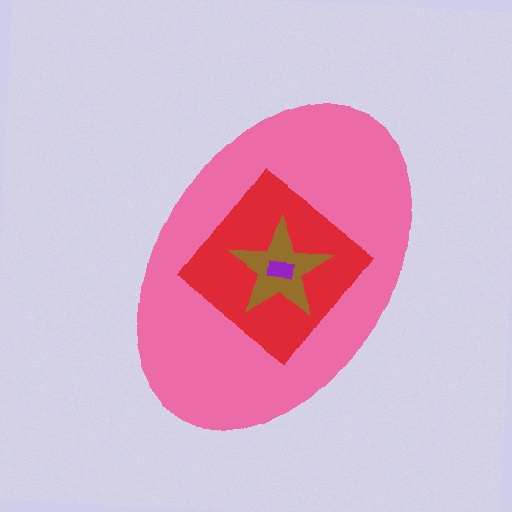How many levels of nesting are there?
4.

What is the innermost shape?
The purple rectangle.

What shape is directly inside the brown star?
The purple rectangle.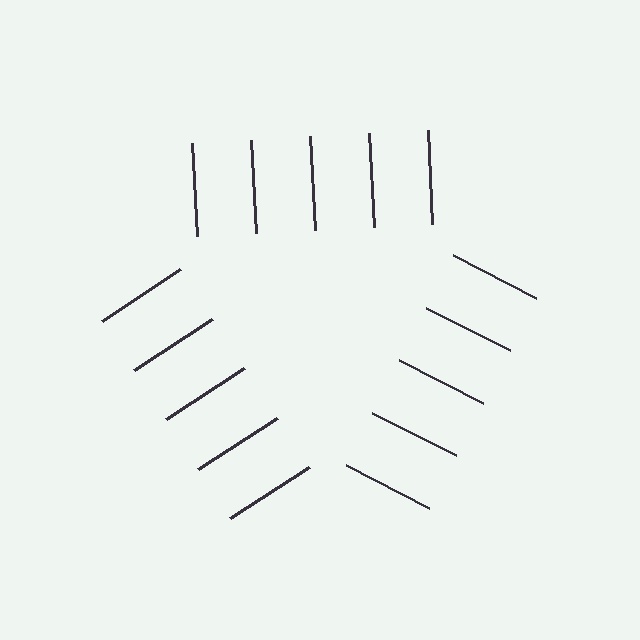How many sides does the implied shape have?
3 sides — the line-ends trace a triangle.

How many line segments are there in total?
15 — 5 along each of the 3 edges.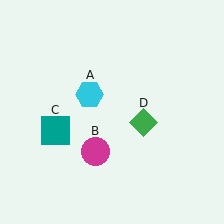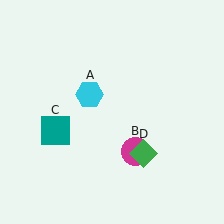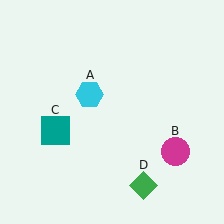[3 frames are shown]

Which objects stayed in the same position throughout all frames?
Cyan hexagon (object A) and teal square (object C) remained stationary.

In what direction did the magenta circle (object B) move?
The magenta circle (object B) moved right.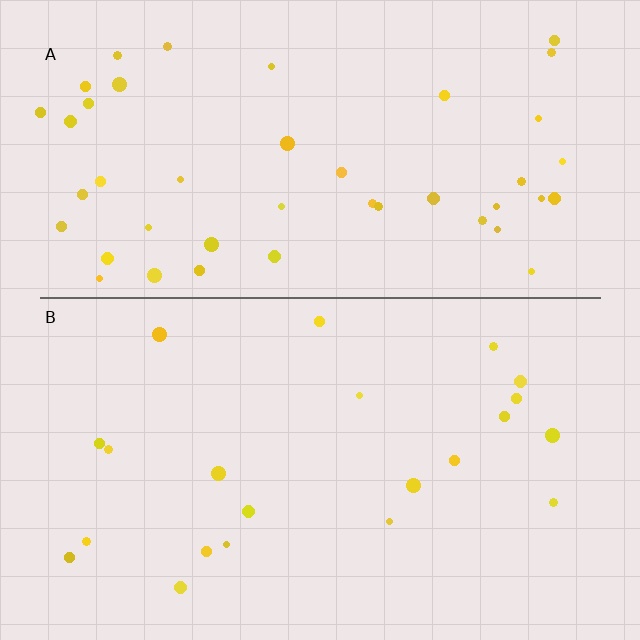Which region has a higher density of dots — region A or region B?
A (the top).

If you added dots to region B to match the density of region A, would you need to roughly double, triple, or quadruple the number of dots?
Approximately double.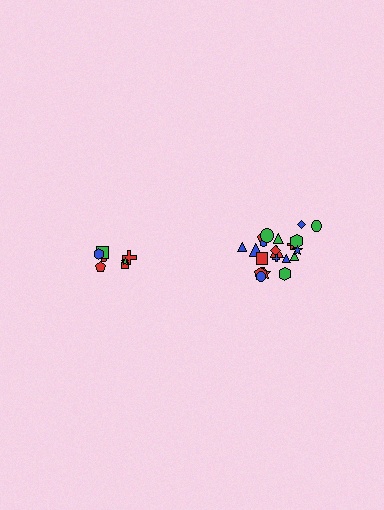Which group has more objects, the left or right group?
The right group.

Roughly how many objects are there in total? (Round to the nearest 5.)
Roughly 30 objects in total.